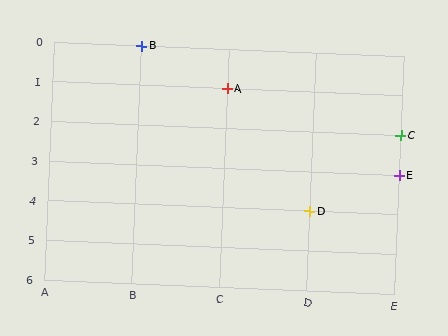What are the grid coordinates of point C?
Point C is at grid coordinates (E, 2).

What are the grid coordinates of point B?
Point B is at grid coordinates (B, 0).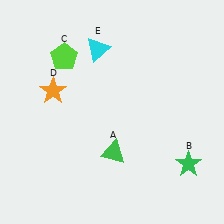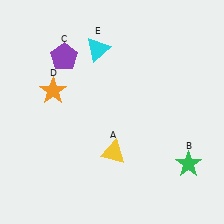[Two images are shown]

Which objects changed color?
A changed from green to yellow. C changed from lime to purple.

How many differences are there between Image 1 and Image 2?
There are 2 differences between the two images.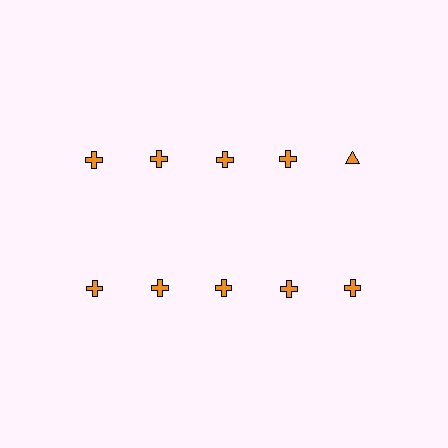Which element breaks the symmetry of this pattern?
The orange triangle in the top row, rightmost column breaks the symmetry. All other shapes are orange crosses.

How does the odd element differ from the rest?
It has a different shape: triangle instead of cross.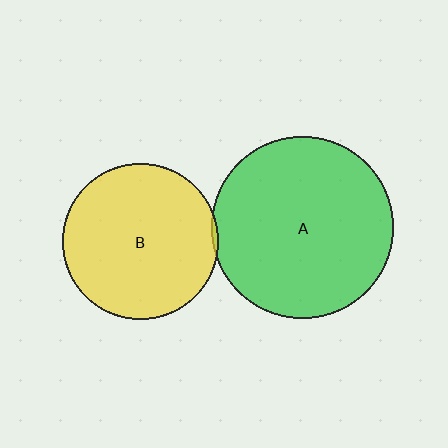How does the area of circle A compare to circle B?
Approximately 1.4 times.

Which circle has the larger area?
Circle A (green).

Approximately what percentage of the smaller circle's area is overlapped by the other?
Approximately 5%.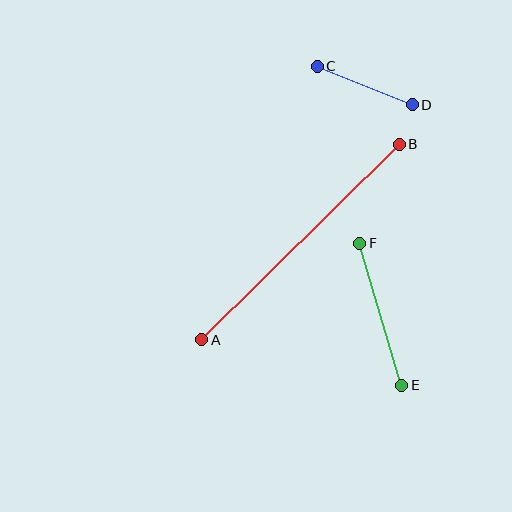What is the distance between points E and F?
The distance is approximately 148 pixels.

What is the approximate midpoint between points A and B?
The midpoint is at approximately (300, 242) pixels.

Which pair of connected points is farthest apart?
Points A and B are farthest apart.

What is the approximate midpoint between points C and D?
The midpoint is at approximately (365, 85) pixels.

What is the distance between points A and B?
The distance is approximately 278 pixels.